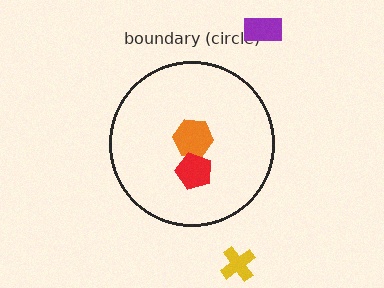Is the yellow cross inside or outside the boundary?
Outside.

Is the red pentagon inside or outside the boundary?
Inside.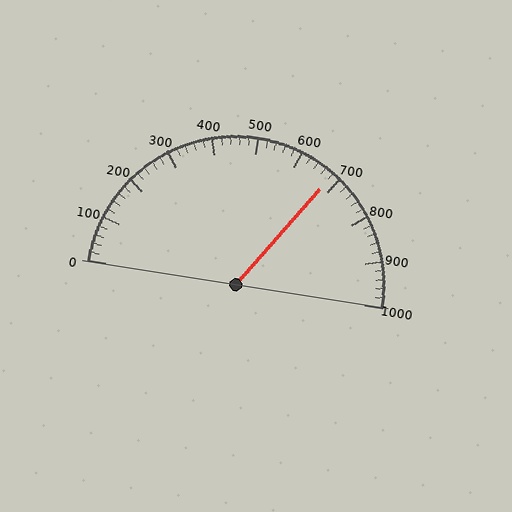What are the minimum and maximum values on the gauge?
The gauge ranges from 0 to 1000.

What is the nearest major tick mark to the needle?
The nearest major tick mark is 700.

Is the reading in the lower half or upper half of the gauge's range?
The reading is in the upper half of the range (0 to 1000).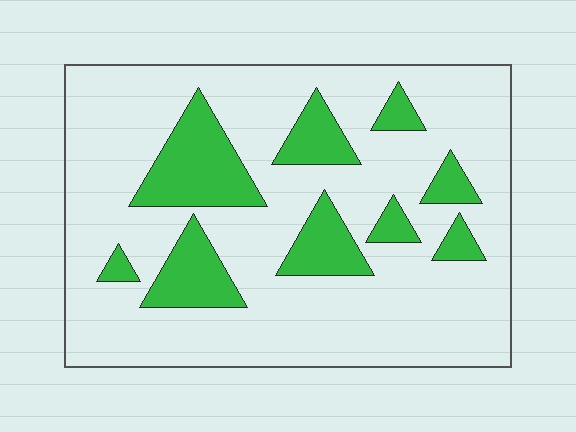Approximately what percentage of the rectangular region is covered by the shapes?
Approximately 20%.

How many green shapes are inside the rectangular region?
9.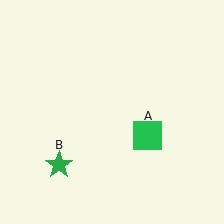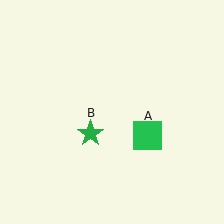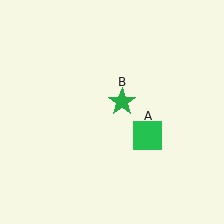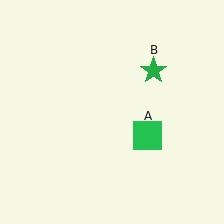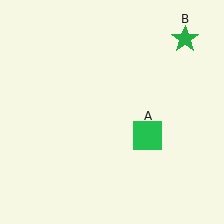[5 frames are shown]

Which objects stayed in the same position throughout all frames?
Green square (object A) remained stationary.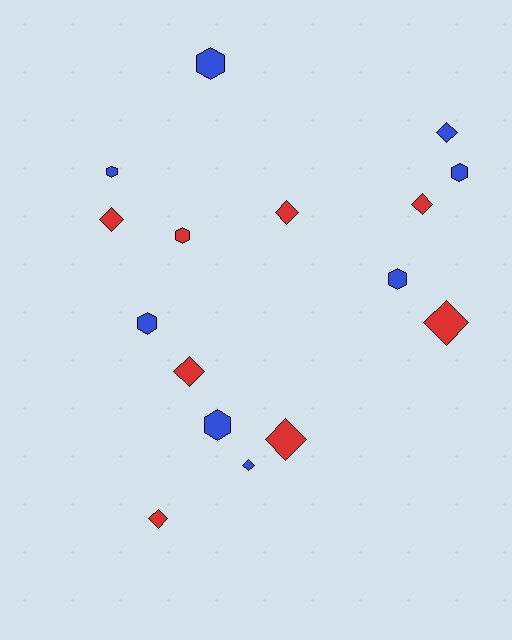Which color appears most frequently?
Red, with 8 objects.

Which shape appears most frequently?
Diamond, with 9 objects.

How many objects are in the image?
There are 16 objects.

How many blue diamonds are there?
There are 2 blue diamonds.